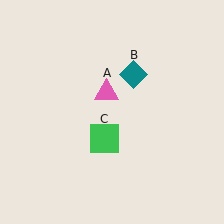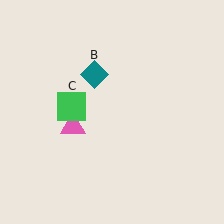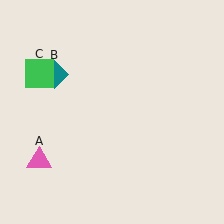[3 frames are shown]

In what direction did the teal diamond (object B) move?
The teal diamond (object B) moved left.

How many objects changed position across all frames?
3 objects changed position: pink triangle (object A), teal diamond (object B), green square (object C).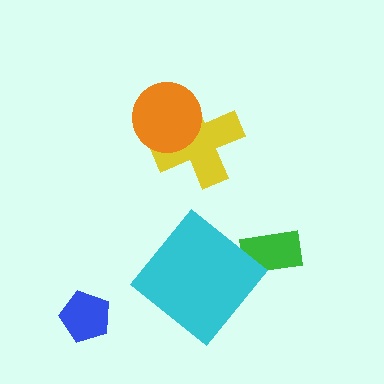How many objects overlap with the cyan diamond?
0 objects overlap with the cyan diamond.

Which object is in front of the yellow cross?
The orange circle is in front of the yellow cross.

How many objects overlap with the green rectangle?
0 objects overlap with the green rectangle.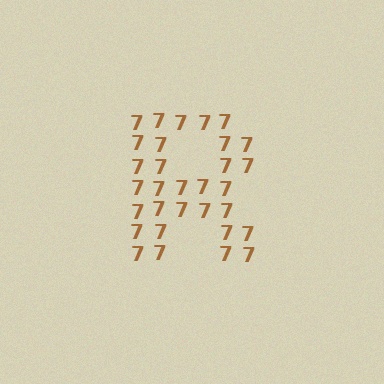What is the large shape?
The large shape is the letter R.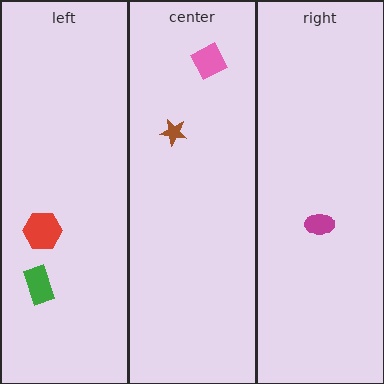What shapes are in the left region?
The green rectangle, the red hexagon.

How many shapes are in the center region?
2.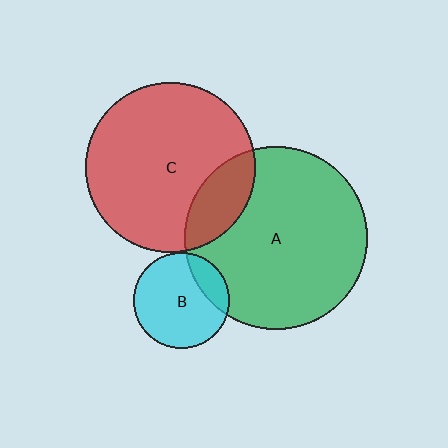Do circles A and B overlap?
Yes.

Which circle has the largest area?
Circle A (green).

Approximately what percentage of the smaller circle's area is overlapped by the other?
Approximately 20%.